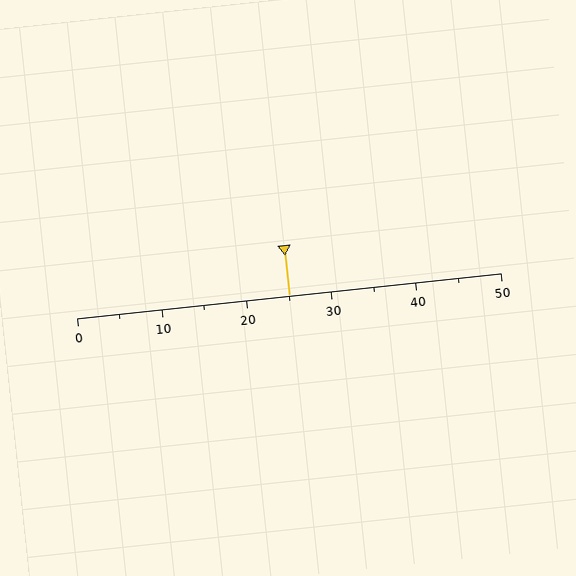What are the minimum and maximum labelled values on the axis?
The axis runs from 0 to 50.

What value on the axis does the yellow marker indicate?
The marker indicates approximately 25.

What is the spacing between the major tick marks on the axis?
The major ticks are spaced 10 apart.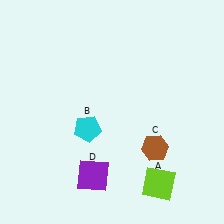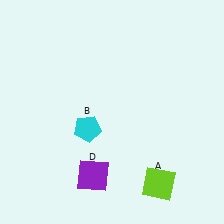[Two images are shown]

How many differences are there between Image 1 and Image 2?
There is 1 difference between the two images.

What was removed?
The brown hexagon (C) was removed in Image 2.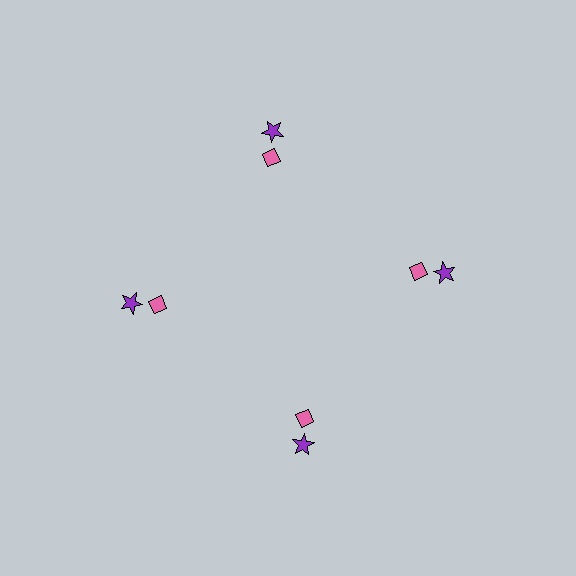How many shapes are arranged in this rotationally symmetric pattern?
There are 8 shapes, arranged in 4 groups of 2.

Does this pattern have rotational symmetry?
Yes, this pattern has 4-fold rotational symmetry. It looks the same after rotating 90 degrees around the center.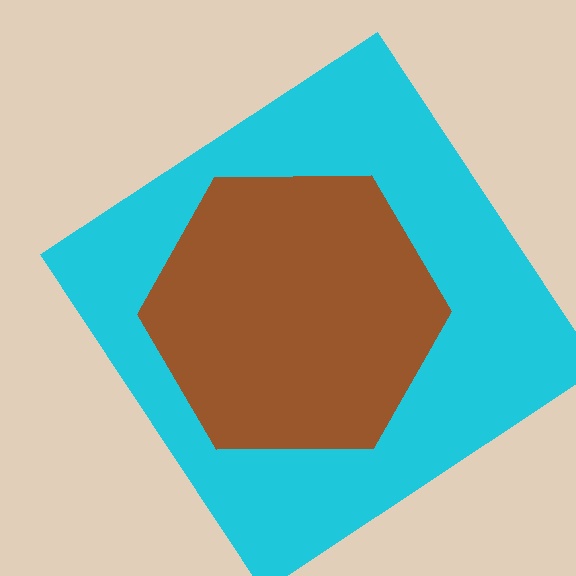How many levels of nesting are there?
2.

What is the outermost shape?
The cyan diamond.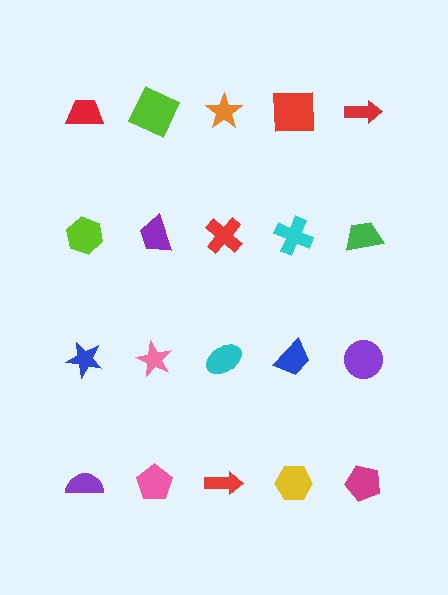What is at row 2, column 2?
A purple trapezoid.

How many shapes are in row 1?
5 shapes.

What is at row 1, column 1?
A red trapezoid.